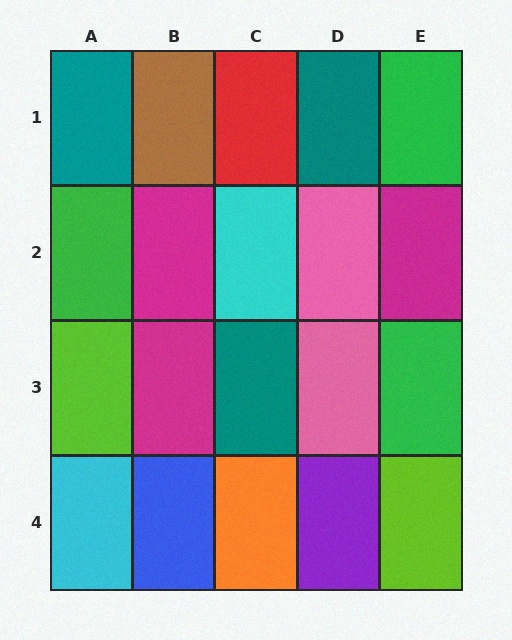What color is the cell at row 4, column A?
Cyan.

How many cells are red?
1 cell is red.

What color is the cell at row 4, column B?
Blue.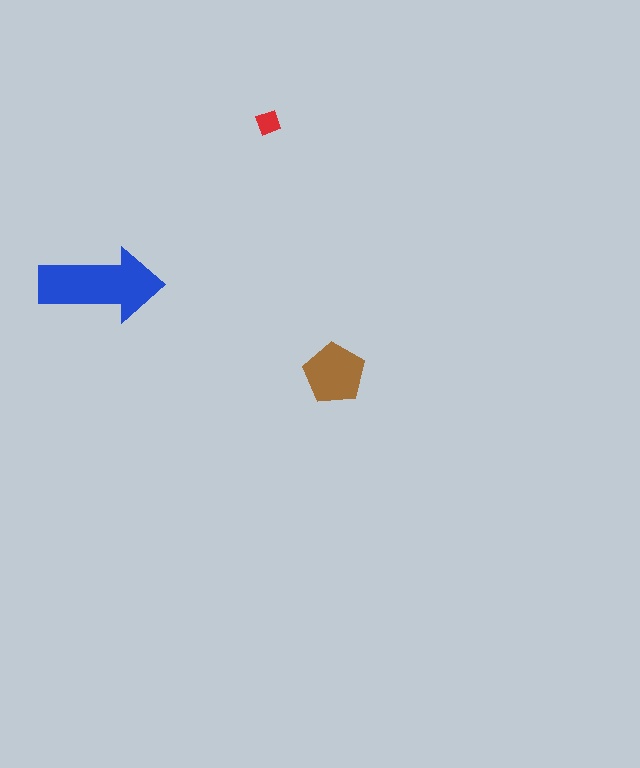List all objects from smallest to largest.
The red diamond, the brown pentagon, the blue arrow.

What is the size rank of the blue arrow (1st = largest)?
1st.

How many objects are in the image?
There are 3 objects in the image.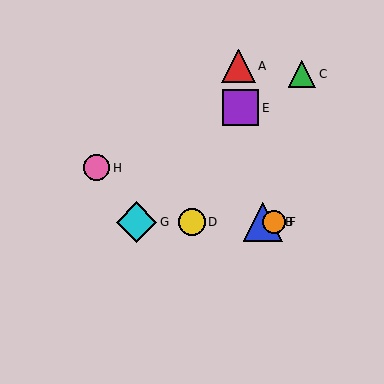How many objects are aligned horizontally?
4 objects (B, D, F, G) are aligned horizontally.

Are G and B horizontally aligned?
Yes, both are at y≈222.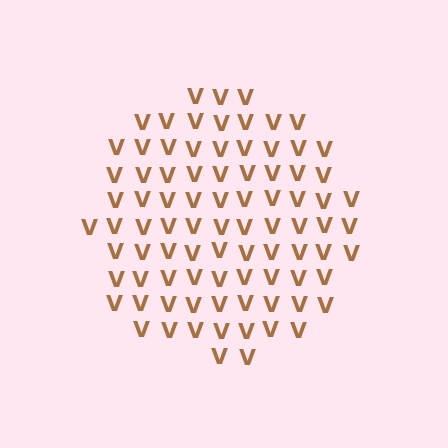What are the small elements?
The small elements are letter V's.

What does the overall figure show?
The overall figure shows a circle.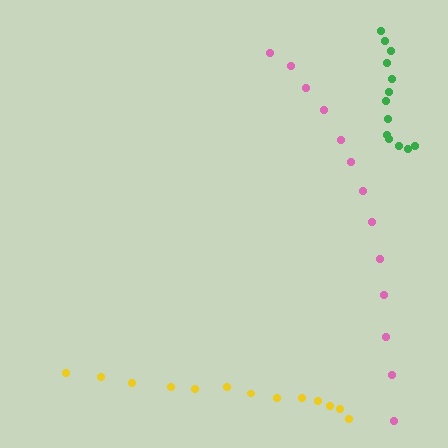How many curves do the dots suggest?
There are 3 distinct paths.